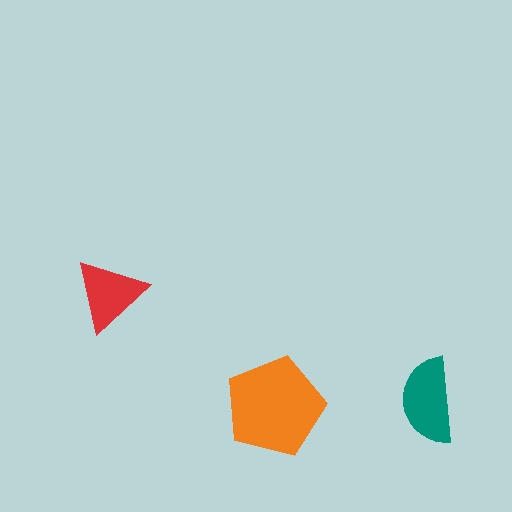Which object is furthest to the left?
The red triangle is leftmost.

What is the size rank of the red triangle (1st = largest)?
3rd.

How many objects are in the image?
There are 3 objects in the image.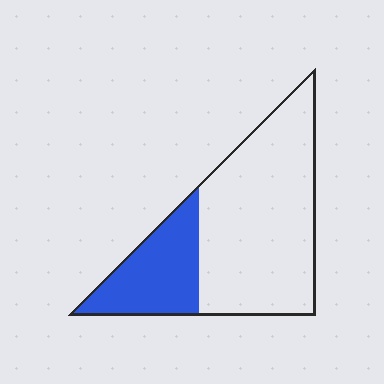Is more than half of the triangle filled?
No.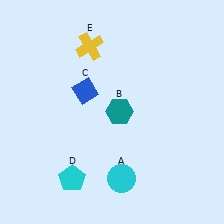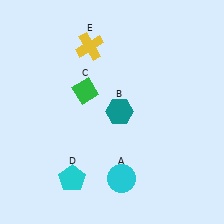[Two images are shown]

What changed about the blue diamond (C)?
In Image 1, C is blue. In Image 2, it changed to green.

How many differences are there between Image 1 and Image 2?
There is 1 difference between the two images.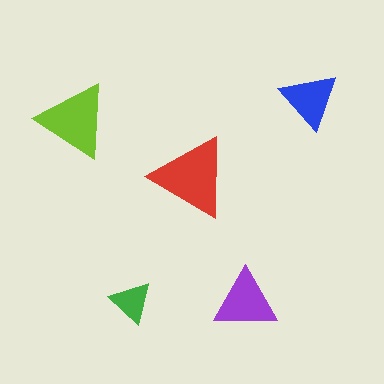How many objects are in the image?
There are 5 objects in the image.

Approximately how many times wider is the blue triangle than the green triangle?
About 1.5 times wider.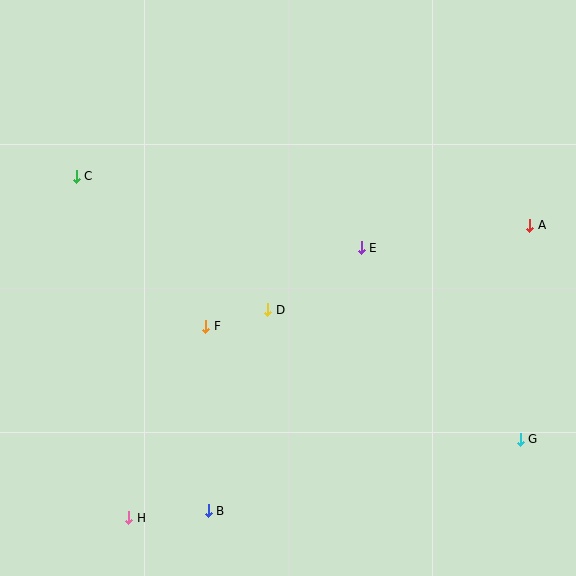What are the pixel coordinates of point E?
Point E is at (361, 248).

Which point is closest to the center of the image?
Point D at (268, 310) is closest to the center.